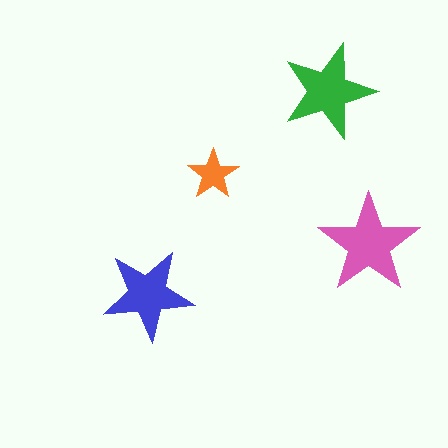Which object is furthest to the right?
The pink star is rightmost.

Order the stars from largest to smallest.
the pink one, the green one, the blue one, the orange one.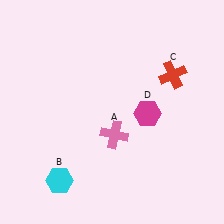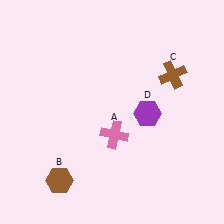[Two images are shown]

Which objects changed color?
B changed from cyan to brown. C changed from red to brown. D changed from magenta to purple.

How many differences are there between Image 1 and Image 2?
There are 3 differences between the two images.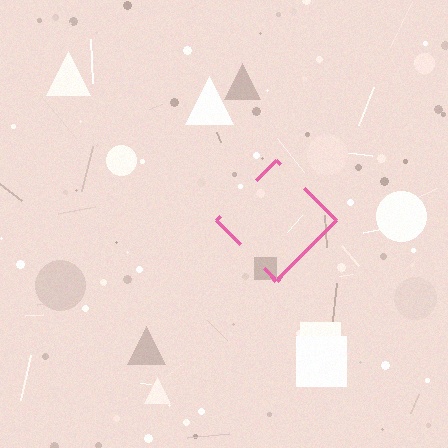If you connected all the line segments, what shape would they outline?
They would outline a diamond.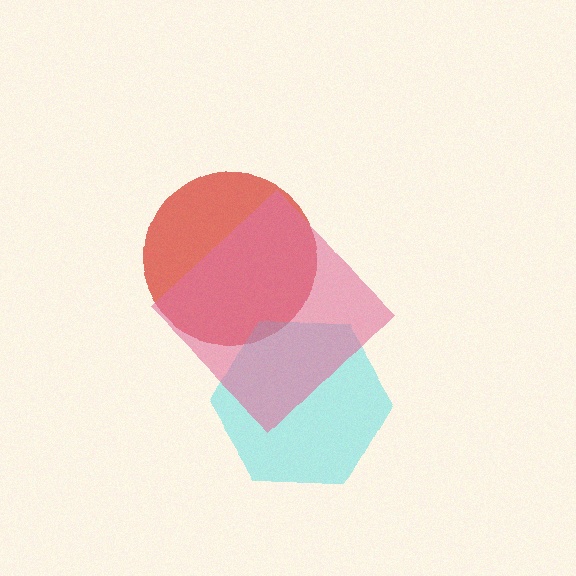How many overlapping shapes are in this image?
There are 3 overlapping shapes in the image.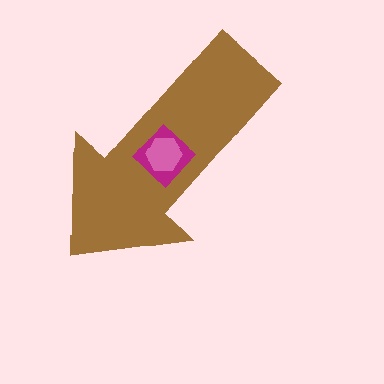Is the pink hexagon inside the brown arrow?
Yes.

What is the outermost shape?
The brown arrow.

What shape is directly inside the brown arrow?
The magenta diamond.